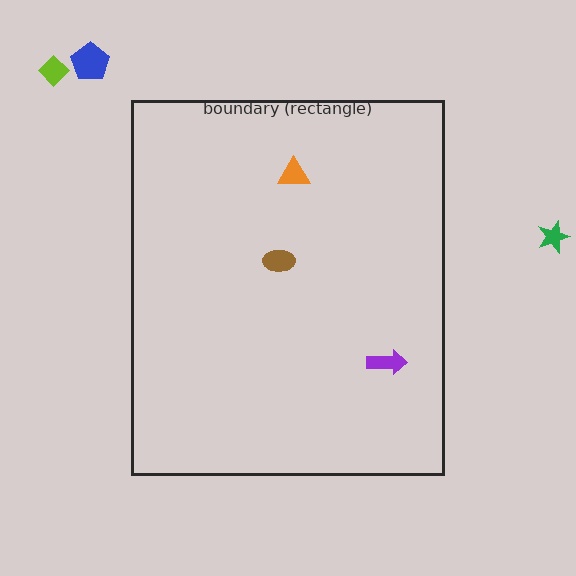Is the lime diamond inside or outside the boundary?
Outside.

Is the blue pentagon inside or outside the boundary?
Outside.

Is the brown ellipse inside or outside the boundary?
Inside.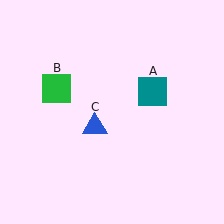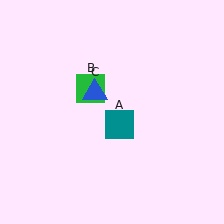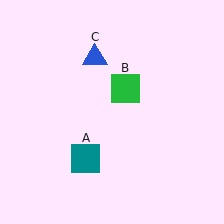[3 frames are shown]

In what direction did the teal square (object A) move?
The teal square (object A) moved down and to the left.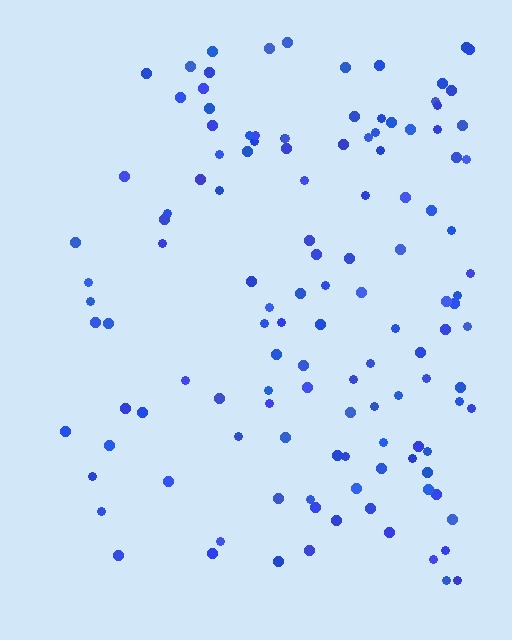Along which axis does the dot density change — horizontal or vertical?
Horizontal.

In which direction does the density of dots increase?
From left to right, with the right side densest.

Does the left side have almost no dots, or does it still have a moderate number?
Still a moderate number, just noticeably fewer than the right.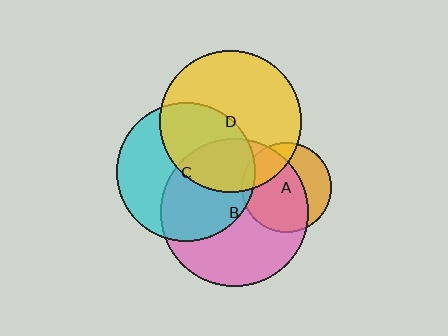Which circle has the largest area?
Circle B (pink).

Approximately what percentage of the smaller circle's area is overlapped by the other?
Approximately 65%.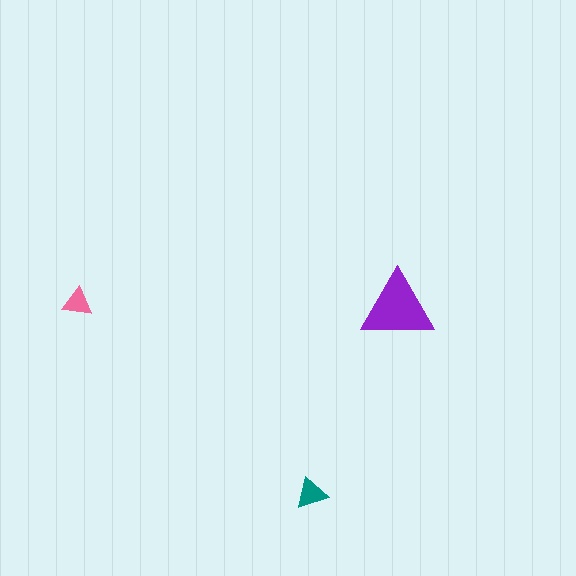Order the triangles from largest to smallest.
the purple one, the teal one, the pink one.